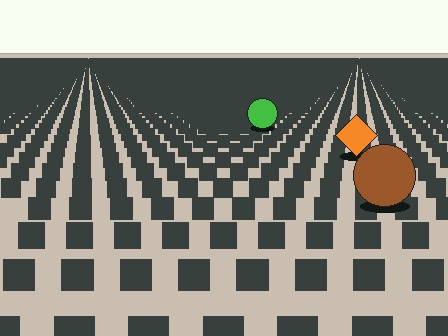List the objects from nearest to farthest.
From nearest to farthest: the brown circle, the orange diamond, the green circle.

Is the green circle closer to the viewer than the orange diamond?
No. The orange diamond is closer — you can tell from the texture gradient: the ground texture is coarser near it.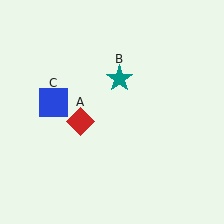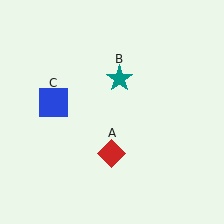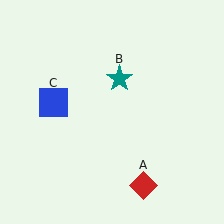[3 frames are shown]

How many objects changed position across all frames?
1 object changed position: red diamond (object A).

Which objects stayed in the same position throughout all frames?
Teal star (object B) and blue square (object C) remained stationary.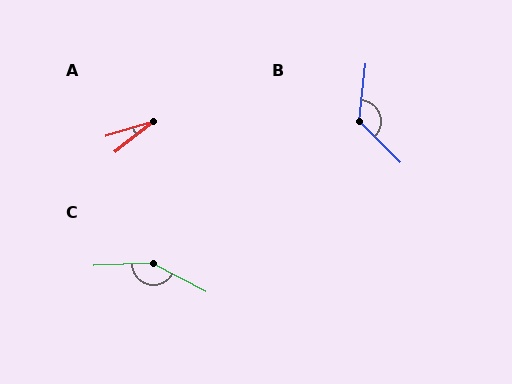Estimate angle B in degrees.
Approximately 128 degrees.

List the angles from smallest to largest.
A (21°), B (128°), C (150°).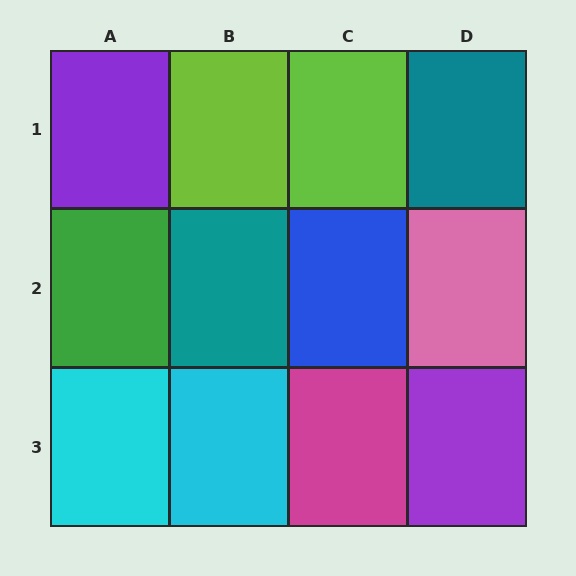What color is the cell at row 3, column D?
Purple.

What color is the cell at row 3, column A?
Cyan.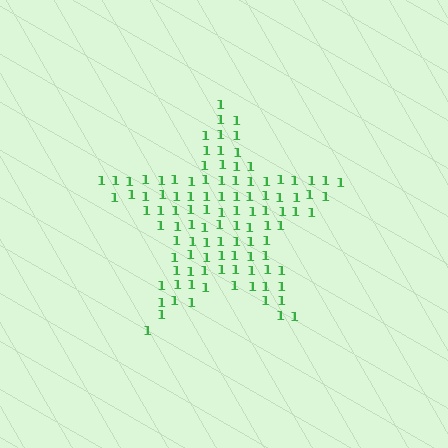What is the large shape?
The large shape is a star.